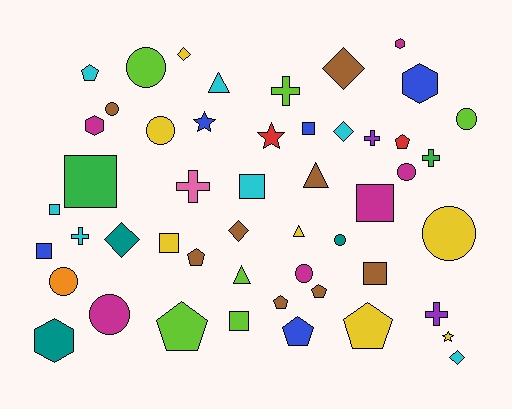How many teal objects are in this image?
There are 3 teal objects.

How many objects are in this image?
There are 50 objects.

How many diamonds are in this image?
There are 6 diamonds.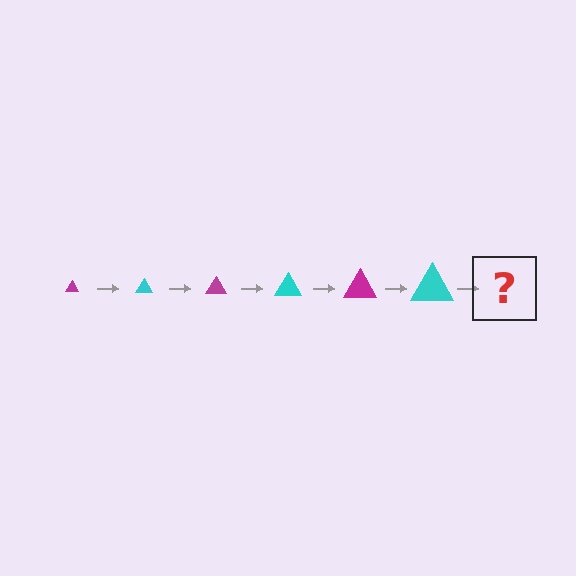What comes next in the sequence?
The next element should be a magenta triangle, larger than the previous one.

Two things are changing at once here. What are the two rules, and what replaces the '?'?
The two rules are that the triangle grows larger each step and the color cycles through magenta and cyan. The '?' should be a magenta triangle, larger than the previous one.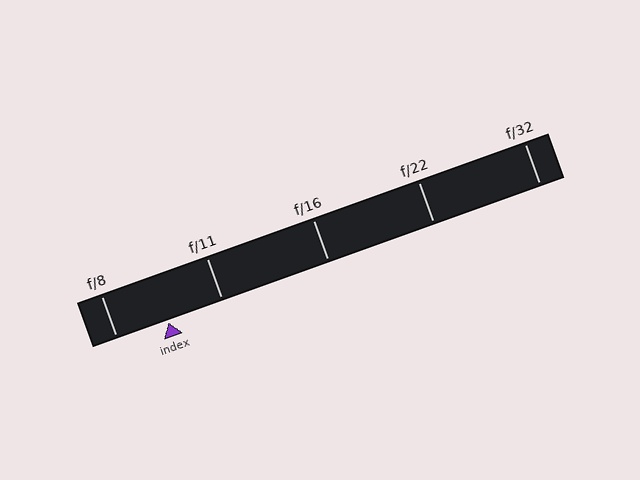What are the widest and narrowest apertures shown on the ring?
The widest aperture shown is f/8 and the narrowest is f/32.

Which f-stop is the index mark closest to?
The index mark is closest to f/8.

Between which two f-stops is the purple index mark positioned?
The index mark is between f/8 and f/11.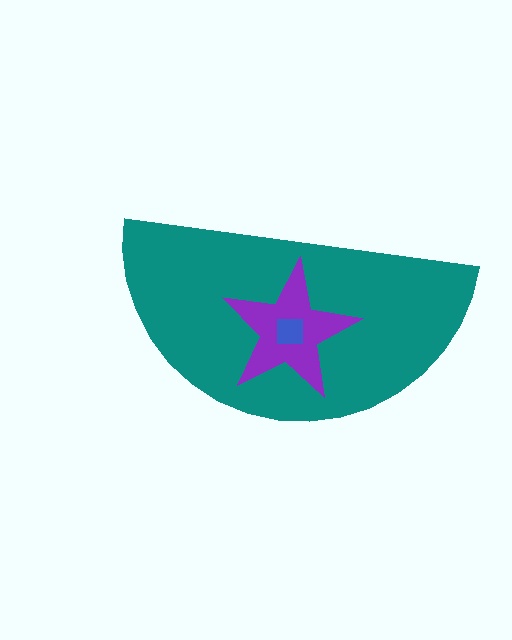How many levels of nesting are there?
3.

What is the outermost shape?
The teal semicircle.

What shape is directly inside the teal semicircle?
The purple star.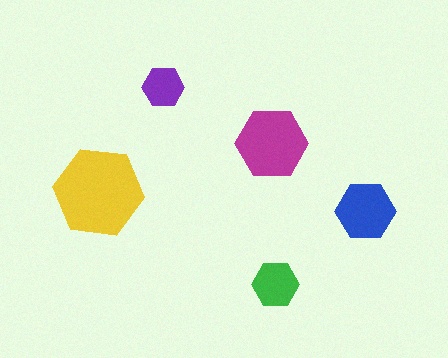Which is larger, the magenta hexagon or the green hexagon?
The magenta one.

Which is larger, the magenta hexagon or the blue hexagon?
The magenta one.